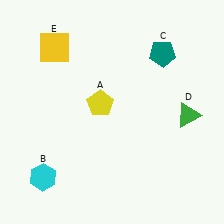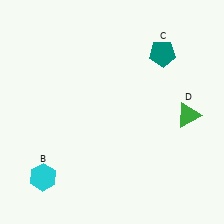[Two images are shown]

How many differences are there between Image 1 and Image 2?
There are 2 differences between the two images.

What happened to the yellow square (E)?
The yellow square (E) was removed in Image 2. It was in the top-left area of Image 1.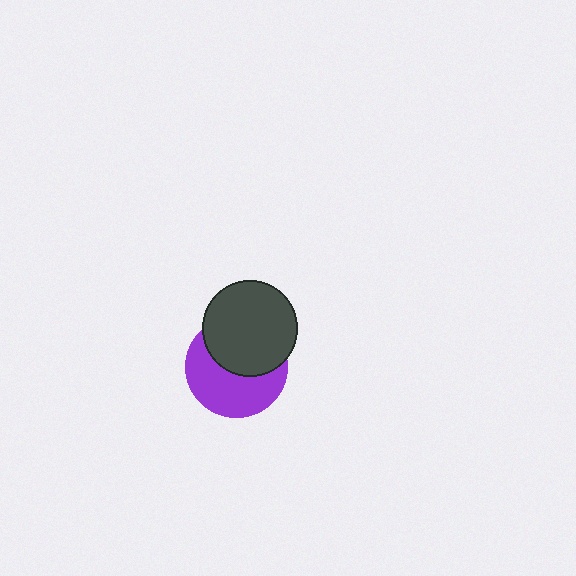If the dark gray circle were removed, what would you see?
You would see the complete purple circle.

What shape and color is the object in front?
The object in front is a dark gray circle.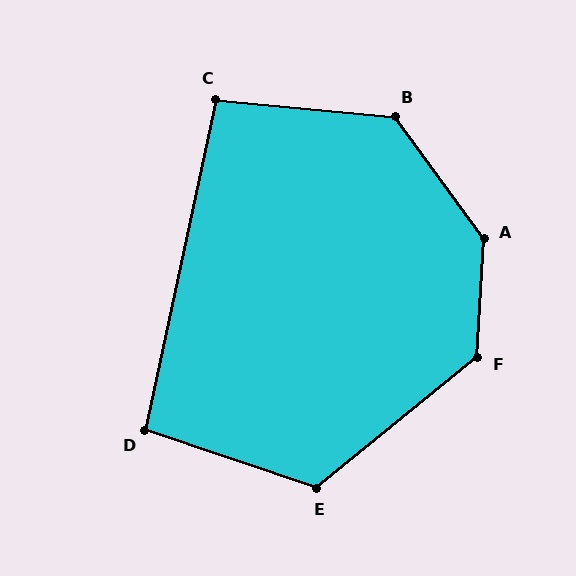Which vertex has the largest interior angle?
A, at approximately 141 degrees.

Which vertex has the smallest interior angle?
D, at approximately 96 degrees.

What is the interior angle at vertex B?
Approximately 132 degrees (obtuse).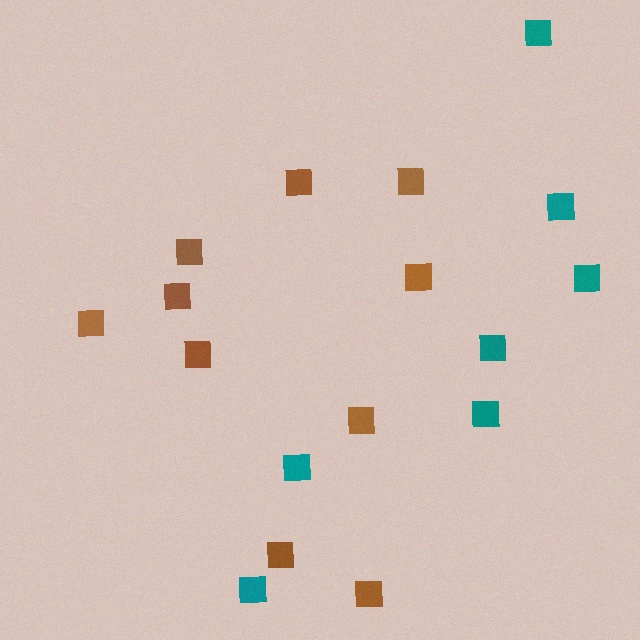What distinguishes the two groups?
There are 2 groups: one group of teal squares (7) and one group of brown squares (10).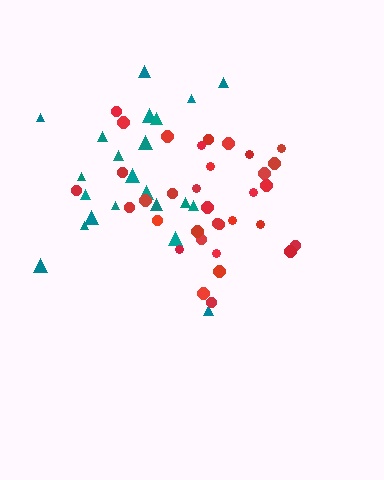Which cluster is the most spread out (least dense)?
Teal.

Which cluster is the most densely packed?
Red.